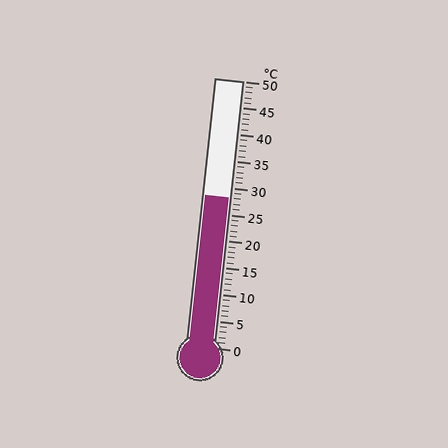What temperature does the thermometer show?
The thermometer shows approximately 28°C.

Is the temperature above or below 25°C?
The temperature is above 25°C.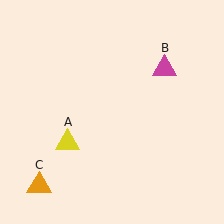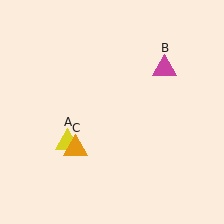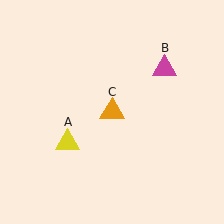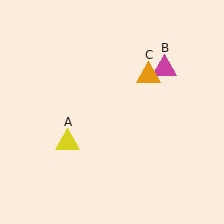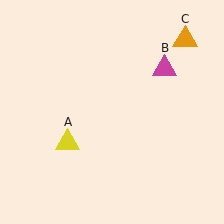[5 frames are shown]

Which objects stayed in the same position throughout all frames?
Yellow triangle (object A) and magenta triangle (object B) remained stationary.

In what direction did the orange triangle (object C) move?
The orange triangle (object C) moved up and to the right.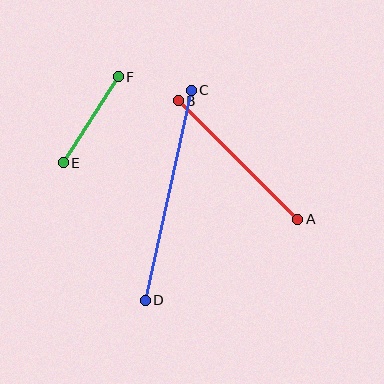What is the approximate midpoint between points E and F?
The midpoint is at approximately (91, 120) pixels.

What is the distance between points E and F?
The distance is approximately 102 pixels.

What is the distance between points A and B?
The distance is approximately 168 pixels.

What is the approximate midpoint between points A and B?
The midpoint is at approximately (238, 160) pixels.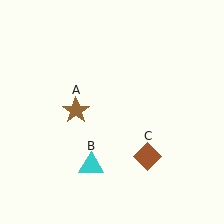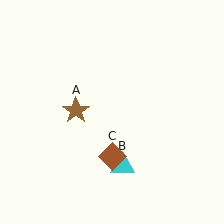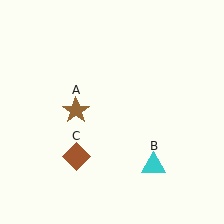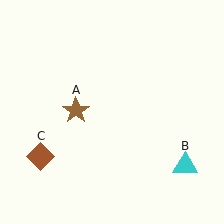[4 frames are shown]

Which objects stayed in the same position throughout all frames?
Brown star (object A) remained stationary.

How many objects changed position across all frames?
2 objects changed position: cyan triangle (object B), brown diamond (object C).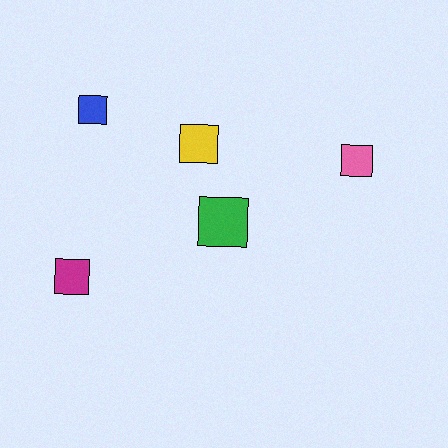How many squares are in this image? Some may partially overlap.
There are 5 squares.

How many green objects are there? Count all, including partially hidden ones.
There is 1 green object.